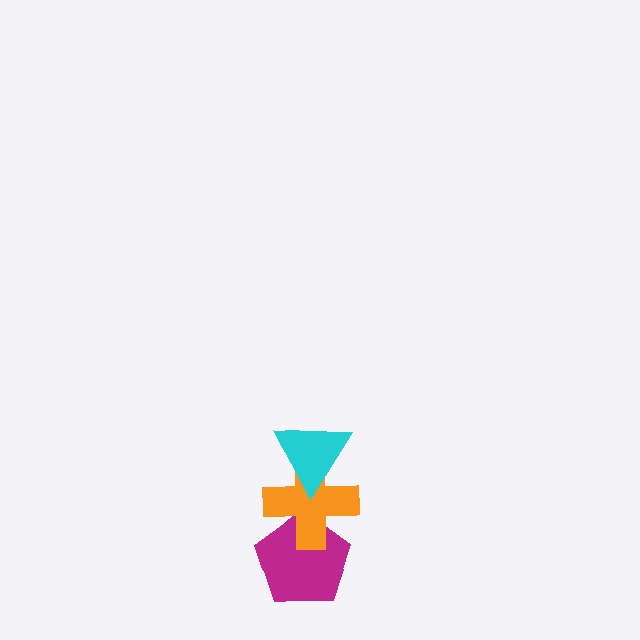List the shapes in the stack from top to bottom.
From top to bottom: the cyan triangle, the orange cross, the magenta pentagon.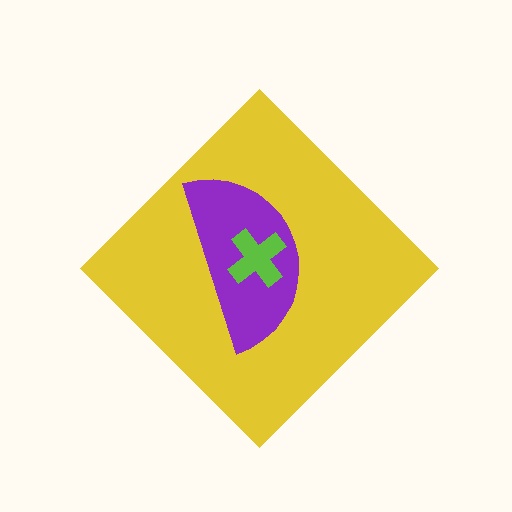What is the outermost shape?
The yellow diamond.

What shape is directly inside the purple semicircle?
The lime cross.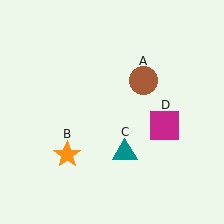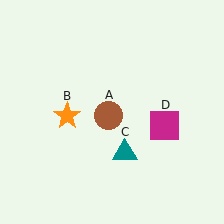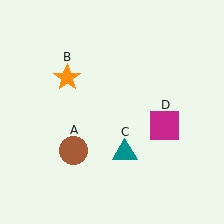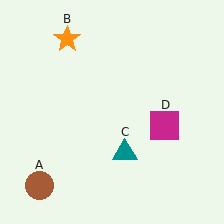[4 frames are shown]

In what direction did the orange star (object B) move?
The orange star (object B) moved up.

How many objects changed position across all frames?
2 objects changed position: brown circle (object A), orange star (object B).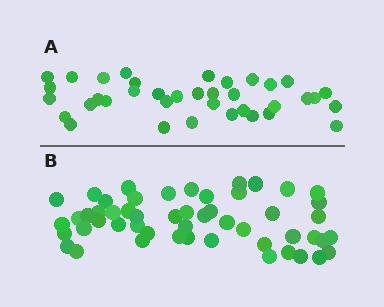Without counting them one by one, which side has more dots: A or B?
Region B (the bottom region) has more dots.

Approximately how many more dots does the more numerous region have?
Region B has approximately 15 more dots than region A.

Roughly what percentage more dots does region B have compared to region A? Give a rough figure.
About 40% more.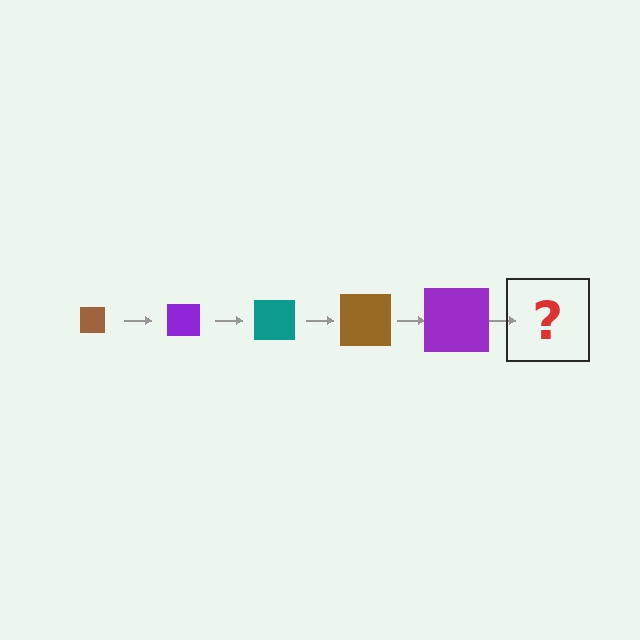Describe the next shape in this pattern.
It should be a teal square, larger than the previous one.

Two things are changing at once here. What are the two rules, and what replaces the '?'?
The two rules are that the square grows larger each step and the color cycles through brown, purple, and teal. The '?' should be a teal square, larger than the previous one.